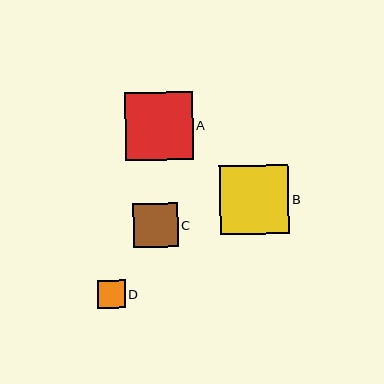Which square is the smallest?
Square D is the smallest with a size of approximately 27 pixels.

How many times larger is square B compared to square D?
Square B is approximately 2.5 times the size of square D.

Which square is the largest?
Square B is the largest with a size of approximately 70 pixels.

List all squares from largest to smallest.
From largest to smallest: B, A, C, D.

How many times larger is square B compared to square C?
Square B is approximately 1.6 times the size of square C.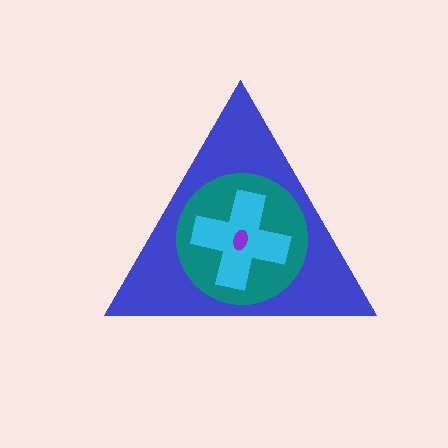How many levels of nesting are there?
4.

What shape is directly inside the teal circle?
The cyan cross.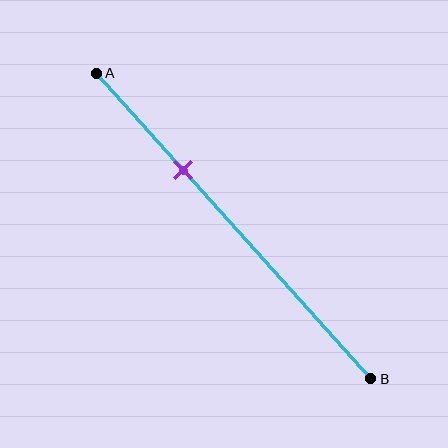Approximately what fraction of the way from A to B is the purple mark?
The purple mark is approximately 30% of the way from A to B.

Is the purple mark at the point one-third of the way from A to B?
Yes, the mark is approximately at the one-third point.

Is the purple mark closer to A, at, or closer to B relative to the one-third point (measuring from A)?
The purple mark is approximately at the one-third point of segment AB.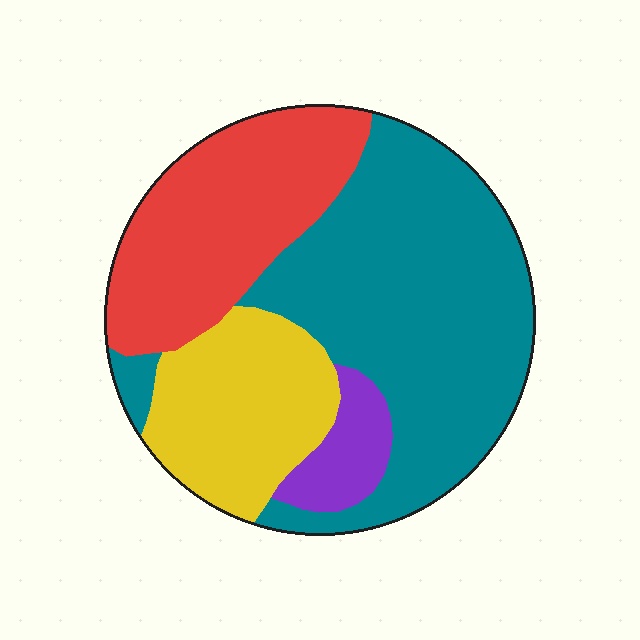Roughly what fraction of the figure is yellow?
Yellow covers around 20% of the figure.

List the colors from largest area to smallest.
From largest to smallest: teal, red, yellow, purple.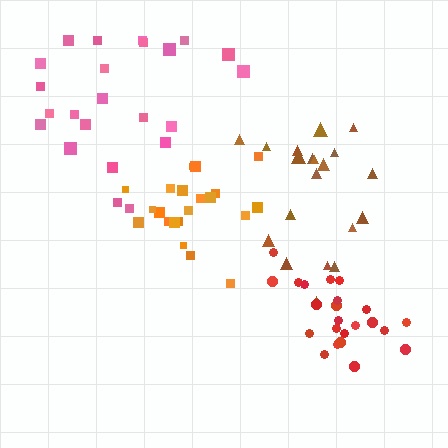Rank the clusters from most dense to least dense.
red, orange, brown, pink.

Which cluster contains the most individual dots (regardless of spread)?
Red (23).